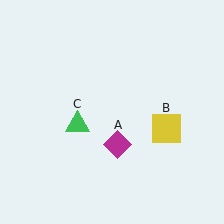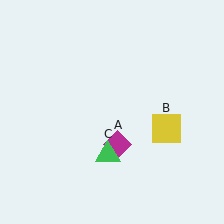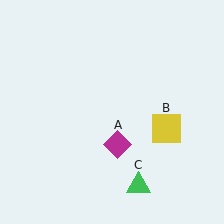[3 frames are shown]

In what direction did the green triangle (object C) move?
The green triangle (object C) moved down and to the right.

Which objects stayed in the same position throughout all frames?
Magenta diamond (object A) and yellow square (object B) remained stationary.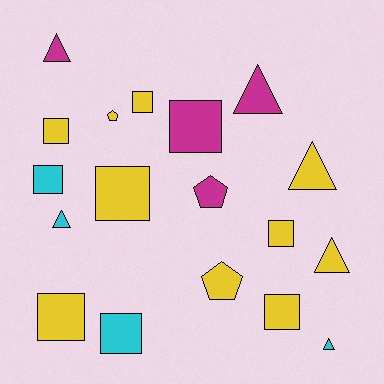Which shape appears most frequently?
Square, with 9 objects.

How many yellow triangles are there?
There are 2 yellow triangles.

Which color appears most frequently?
Yellow, with 10 objects.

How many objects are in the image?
There are 18 objects.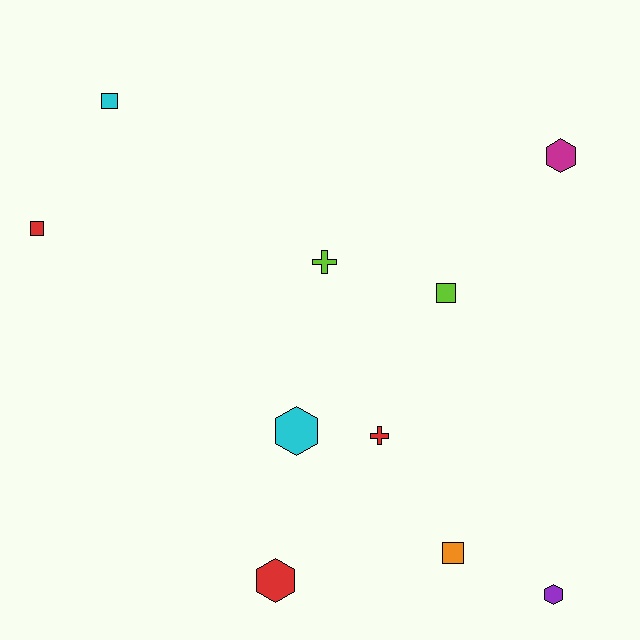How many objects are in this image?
There are 10 objects.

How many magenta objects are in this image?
There is 1 magenta object.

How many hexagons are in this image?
There are 4 hexagons.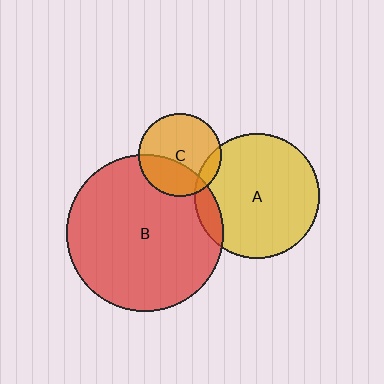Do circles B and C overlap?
Yes.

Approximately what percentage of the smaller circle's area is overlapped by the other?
Approximately 35%.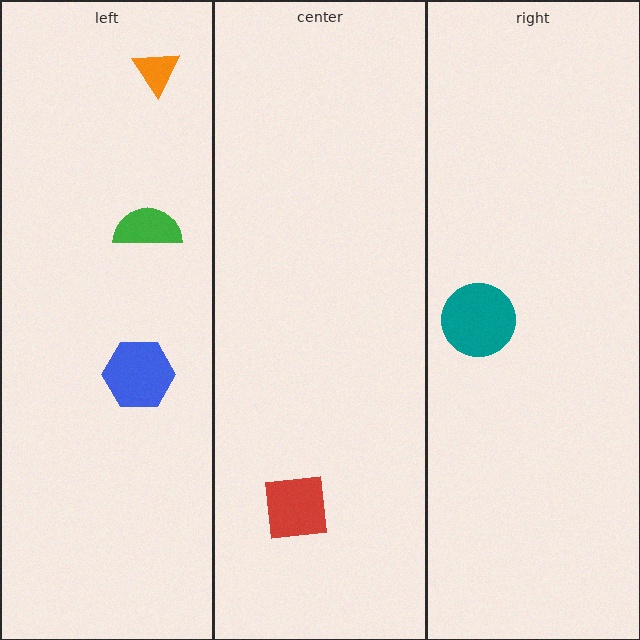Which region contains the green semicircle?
The left region.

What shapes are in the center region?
The red square.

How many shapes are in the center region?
1.